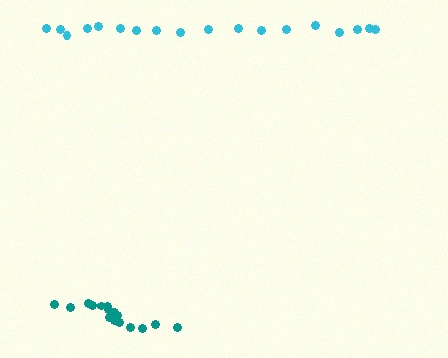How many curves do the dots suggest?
There are 2 distinct paths.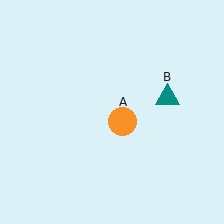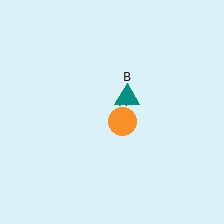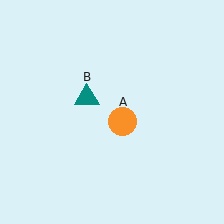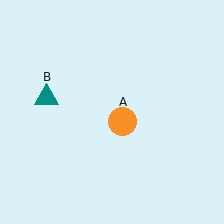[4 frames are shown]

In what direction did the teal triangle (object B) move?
The teal triangle (object B) moved left.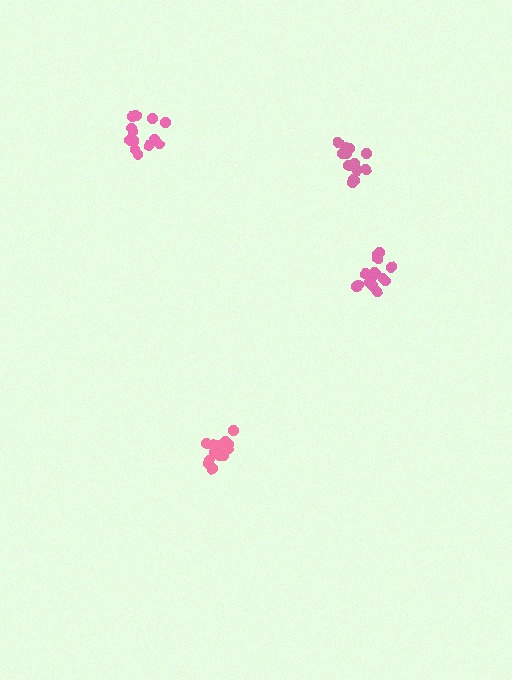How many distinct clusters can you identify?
There are 4 distinct clusters.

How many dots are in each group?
Group 1: 14 dots, Group 2: 13 dots, Group 3: 15 dots, Group 4: 19 dots (61 total).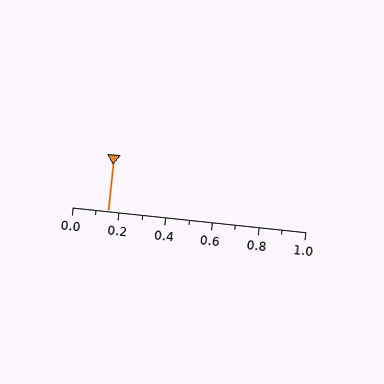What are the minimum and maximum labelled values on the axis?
The axis runs from 0.0 to 1.0.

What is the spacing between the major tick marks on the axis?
The major ticks are spaced 0.2 apart.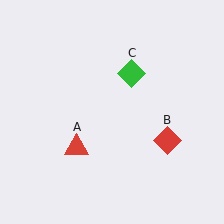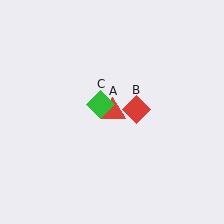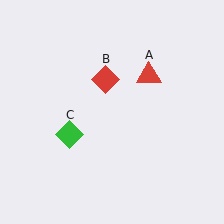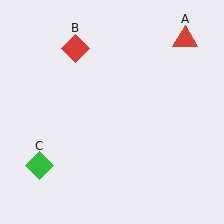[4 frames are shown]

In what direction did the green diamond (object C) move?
The green diamond (object C) moved down and to the left.